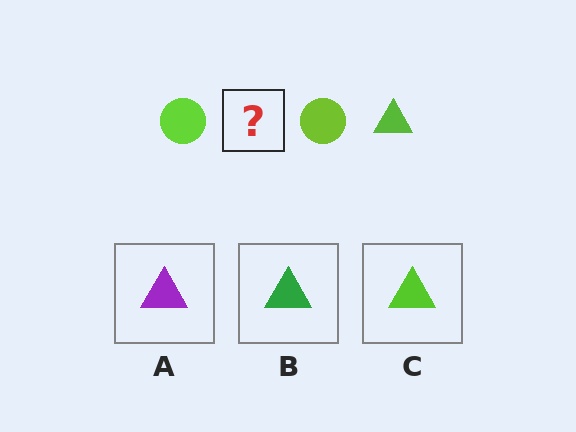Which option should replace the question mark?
Option C.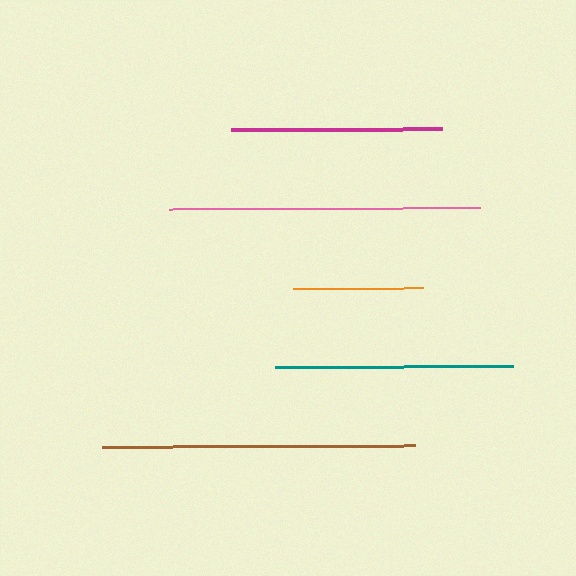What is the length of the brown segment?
The brown segment is approximately 313 pixels long.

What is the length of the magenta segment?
The magenta segment is approximately 211 pixels long.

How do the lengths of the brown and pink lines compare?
The brown and pink lines are approximately the same length.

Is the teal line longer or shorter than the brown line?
The brown line is longer than the teal line.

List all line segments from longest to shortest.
From longest to shortest: brown, pink, teal, magenta, orange.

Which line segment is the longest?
The brown line is the longest at approximately 313 pixels.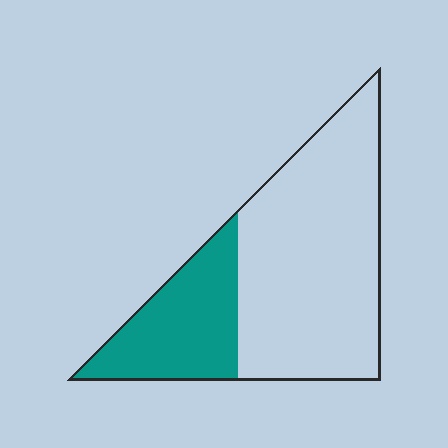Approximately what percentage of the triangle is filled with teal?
Approximately 30%.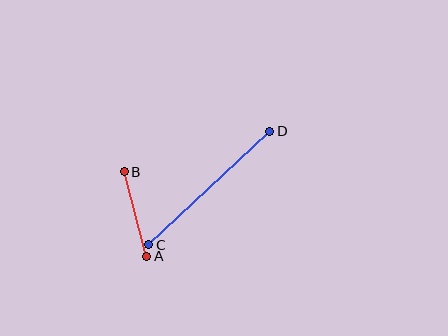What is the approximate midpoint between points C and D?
The midpoint is at approximately (209, 188) pixels.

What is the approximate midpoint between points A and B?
The midpoint is at approximately (136, 214) pixels.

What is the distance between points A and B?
The distance is approximately 87 pixels.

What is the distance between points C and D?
The distance is approximately 165 pixels.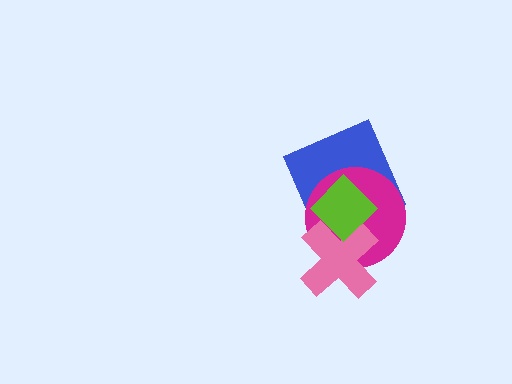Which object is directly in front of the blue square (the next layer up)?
The magenta circle is directly in front of the blue square.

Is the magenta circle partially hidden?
Yes, it is partially covered by another shape.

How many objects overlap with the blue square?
2 objects overlap with the blue square.